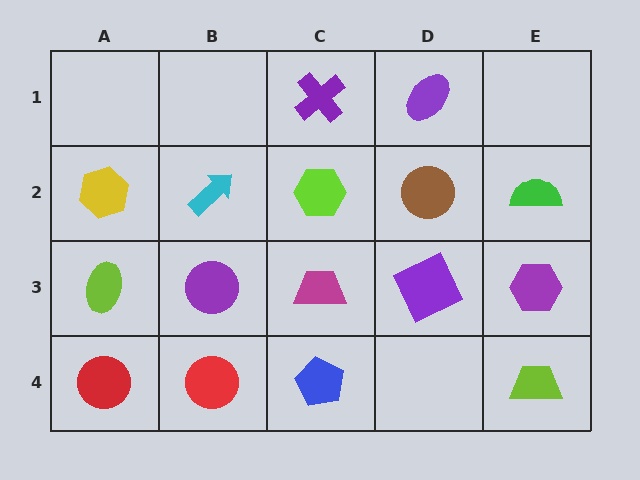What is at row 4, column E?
A lime trapezoid.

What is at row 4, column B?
A red circle.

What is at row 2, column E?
A green semicircle.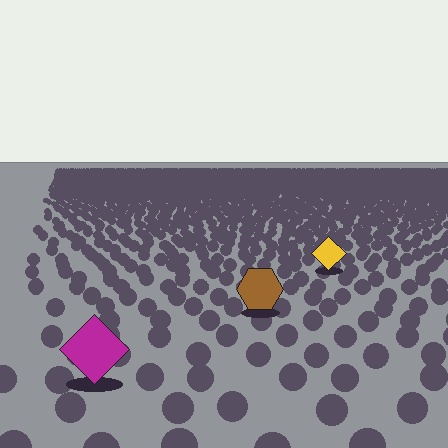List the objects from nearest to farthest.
From nearest to farthest: the magenta diamond, the brown hexagon, the yellow diamond.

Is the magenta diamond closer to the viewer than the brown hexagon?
Yes. The magenta diamond is closer — you can tell from the texture gradient: the ground texture is coarser near it.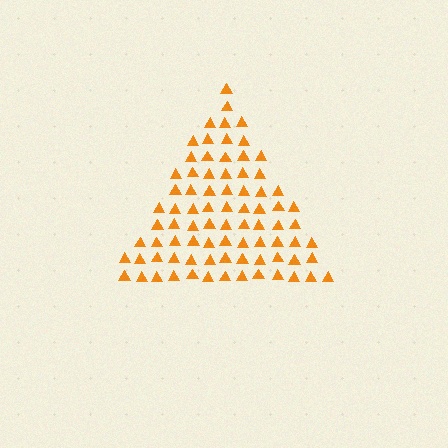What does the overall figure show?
The overall figure shows a triangle.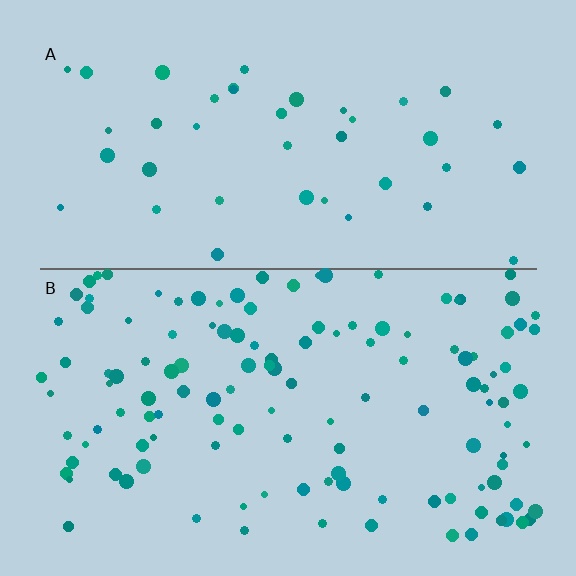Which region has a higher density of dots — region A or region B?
B (the bottom).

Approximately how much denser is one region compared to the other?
Approximately 3.1× — region B over region A.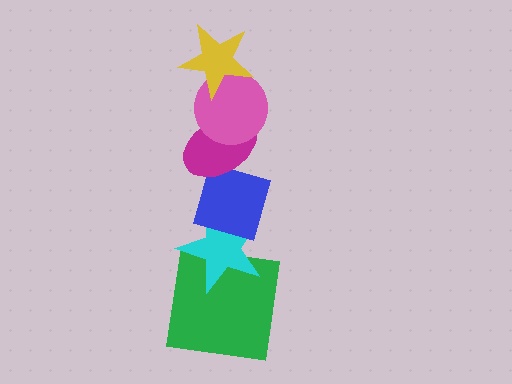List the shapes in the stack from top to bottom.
From top to bottom: the yellow star, the pink circle, the magenta ellipse, the blue diamond, the cyan star, the green square.